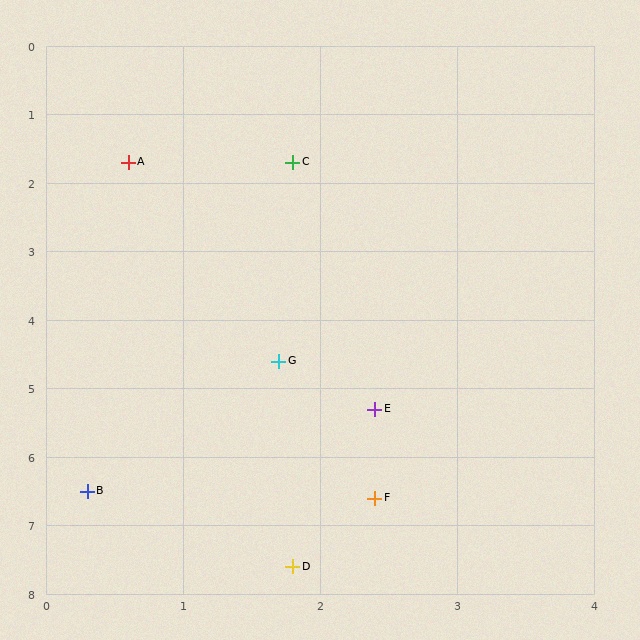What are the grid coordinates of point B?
Point B is at approximately (0.3, 6.5).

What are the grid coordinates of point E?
Point E is at approximately (2.4, 5.3).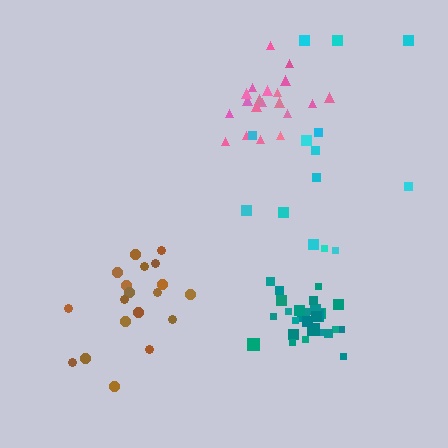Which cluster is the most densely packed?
Teal.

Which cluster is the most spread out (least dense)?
Cyan.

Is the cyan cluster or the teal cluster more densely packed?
Teal.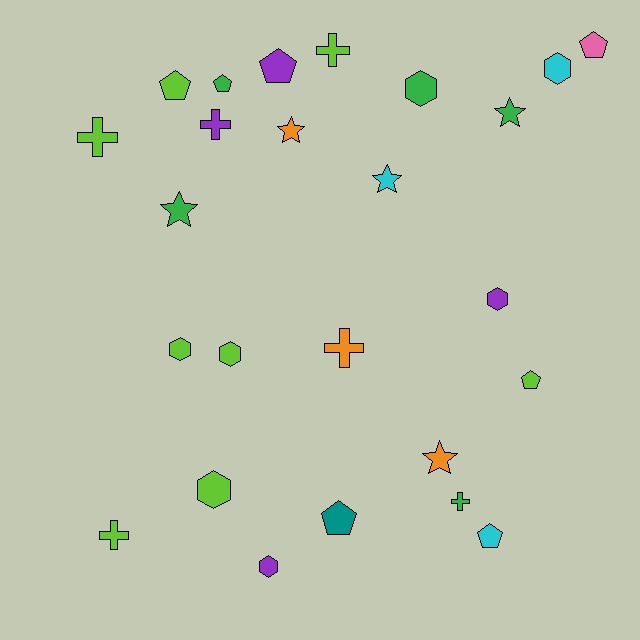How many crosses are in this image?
There are 6 crosses.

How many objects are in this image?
There are 25 objects.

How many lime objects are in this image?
There are 8 lime objects.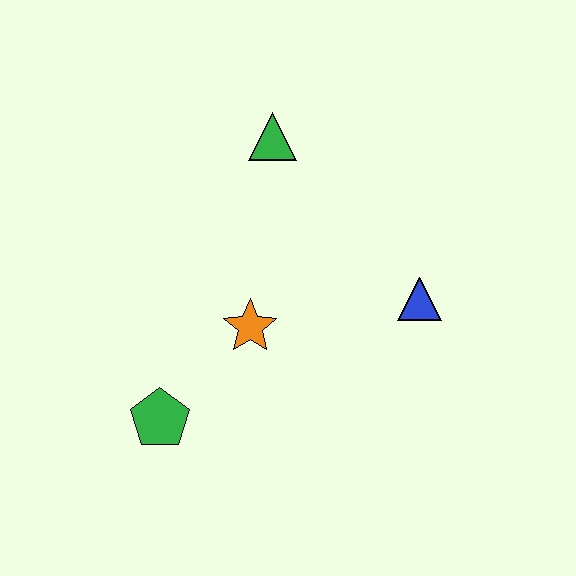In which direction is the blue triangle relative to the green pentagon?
The blue triangle is to the right of the green pentagon.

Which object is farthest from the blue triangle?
The green pentagon is farthest from the blue triangle.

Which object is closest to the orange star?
The green pentagon is closest to the orange star.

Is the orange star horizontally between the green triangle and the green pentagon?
Yes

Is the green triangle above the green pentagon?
Yes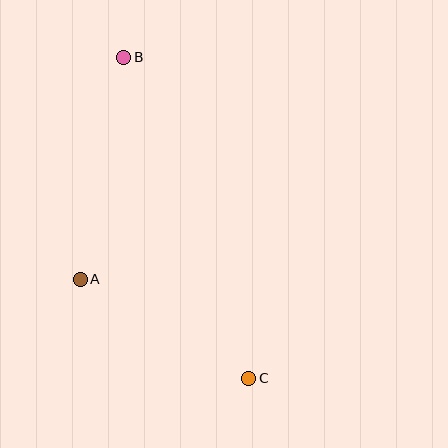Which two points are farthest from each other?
Points B and C are farthest from each other.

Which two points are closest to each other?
Points A and C are closest to each other.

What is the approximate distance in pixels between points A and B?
The distance between A and B is approximately 226 pixels.